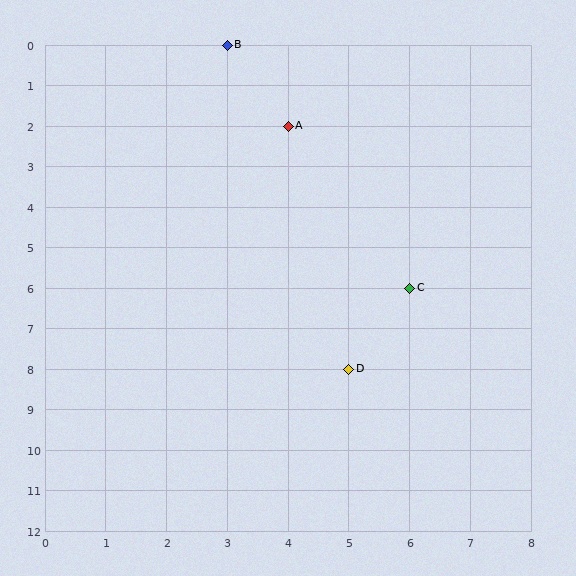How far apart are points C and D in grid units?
Points C and D are 1 column and 2 rows apart (about 2.2 grid units diagonally).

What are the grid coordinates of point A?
Point A is at grid coordinates (4, 2).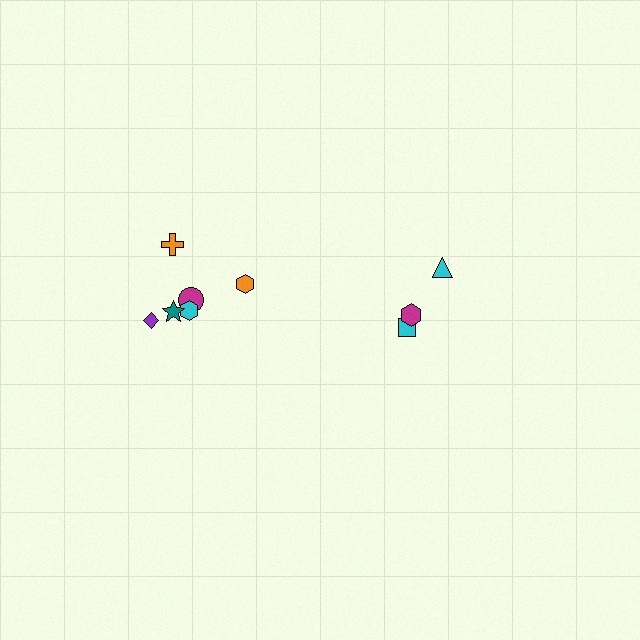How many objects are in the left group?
There are 6 objects.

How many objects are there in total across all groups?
There are 9 objects.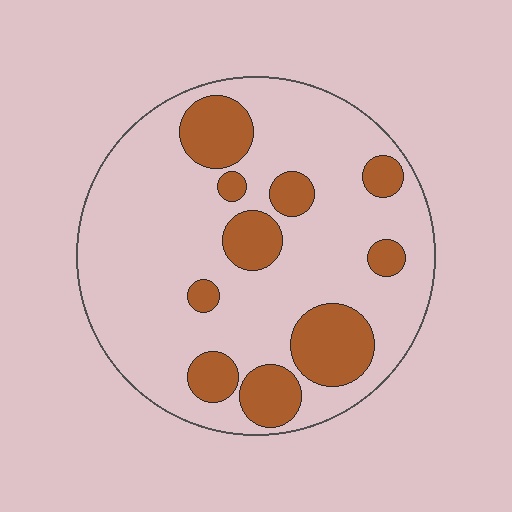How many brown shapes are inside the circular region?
10.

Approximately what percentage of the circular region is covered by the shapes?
Approximately 25%.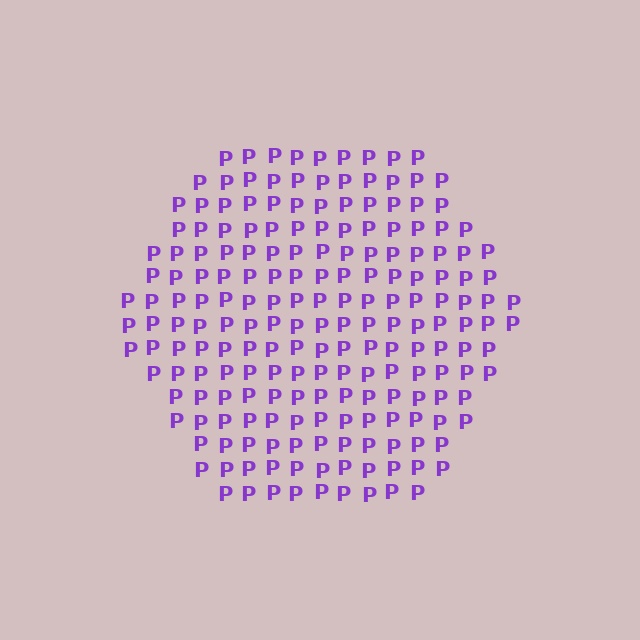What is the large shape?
The large shape is a hexagon.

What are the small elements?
The small elements are letter P's.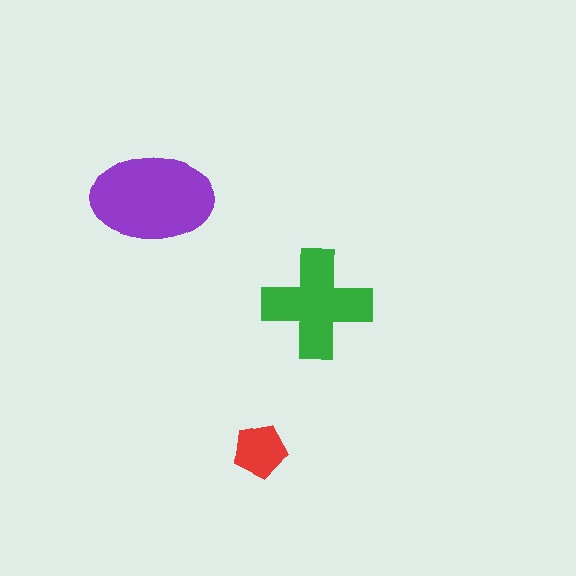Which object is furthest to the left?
The purple ellipse is leftmost.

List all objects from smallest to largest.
The red pentagon, the green cross, the purple ellipse.